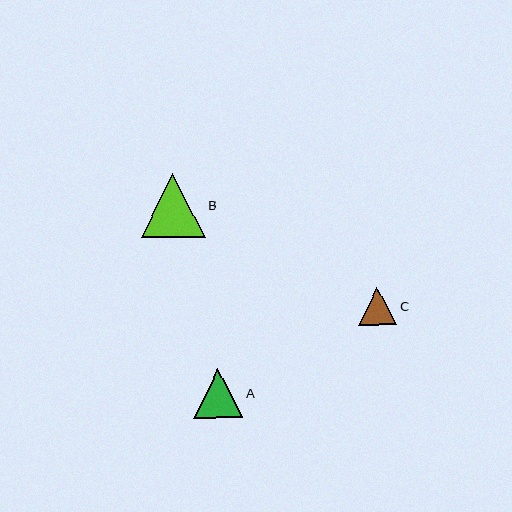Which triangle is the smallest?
Triangle C is the smallest with a size of approximately 38 pixels.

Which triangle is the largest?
Triangle B is the largest with a size of approximately 64 pixels.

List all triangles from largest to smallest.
From largest to smallest: B, A, C.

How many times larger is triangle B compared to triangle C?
Triangle B is approximately 1.7 times the size of triangle C.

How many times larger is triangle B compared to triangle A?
Triangle B is approximately 1.3 times the size of triangle A.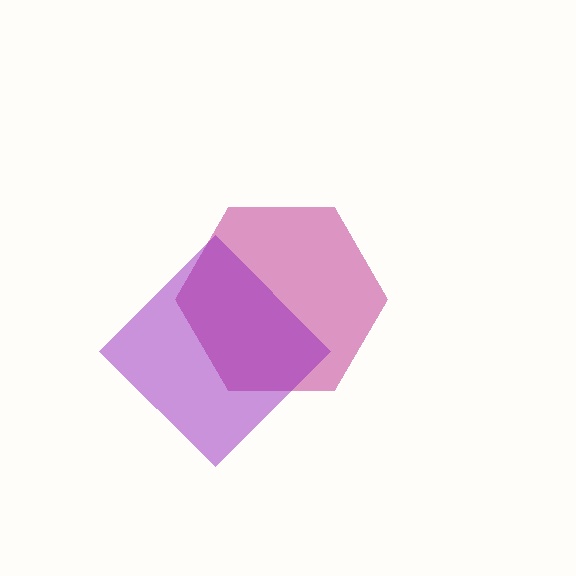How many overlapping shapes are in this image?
There are 2 overlapping shapes in the image.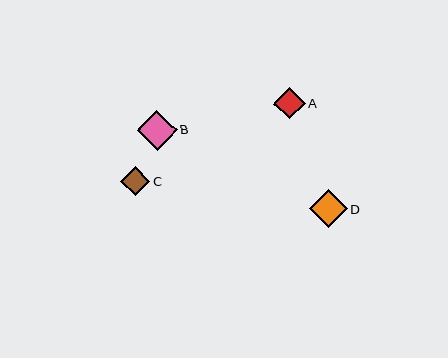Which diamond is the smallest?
Diamond C is the smallest with a size of approximately 29 pixels.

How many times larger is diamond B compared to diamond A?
Diamond B is approximately 1.3 times the size of diamond A.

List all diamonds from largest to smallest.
From largest to smallest: B, D, A, C.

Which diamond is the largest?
Diamond B is the largest with a size of approximately 39 pixels.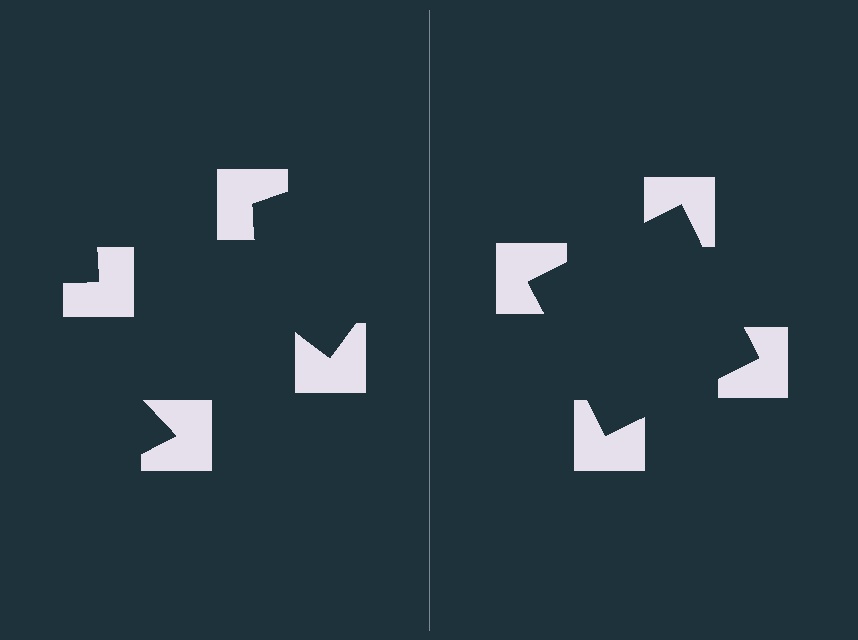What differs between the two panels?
The notched squares are positioned identically on both sides; only the wedge orientations differ. On the right they align to a square; on the left they are misaligned.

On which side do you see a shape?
An illusory square appears on the right side. On the left side the wedge cuts are rotated, so no coherent shape forms.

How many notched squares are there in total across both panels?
8 — 4 on each side.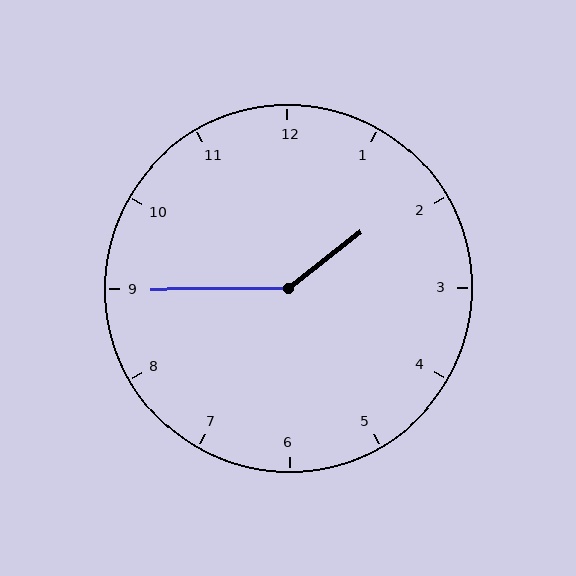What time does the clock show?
1:45.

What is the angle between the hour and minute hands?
Approximately 142 degrees.